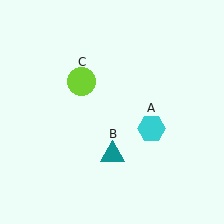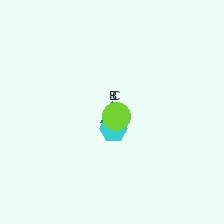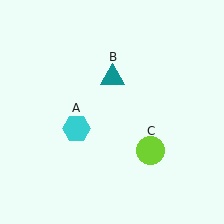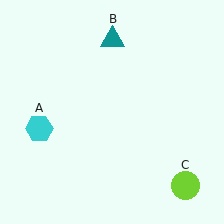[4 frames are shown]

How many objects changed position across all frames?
3 objects changed position: cyan hexagon (object A), teal triangle (object B), lime circle (object C).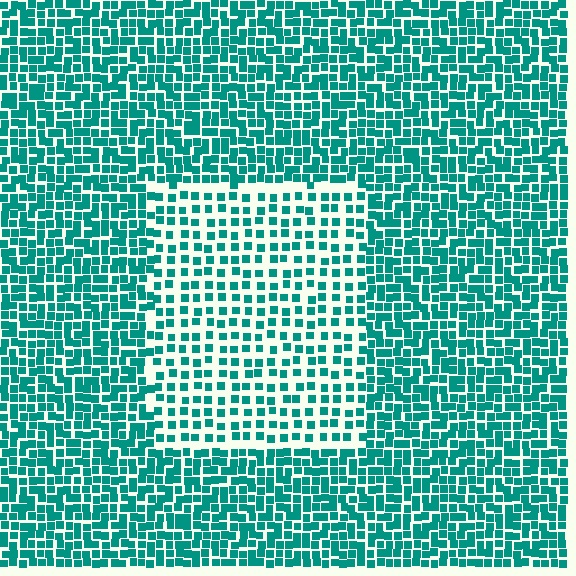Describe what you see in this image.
The image contains small teal elements arranged at two different densities. A rectangle-shaped region is visible where the elements are less densely packed than the surrounding area.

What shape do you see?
I see a rectangle.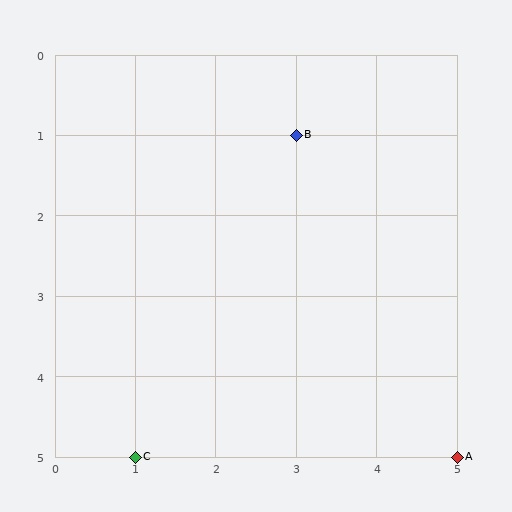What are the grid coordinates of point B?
Point B is at grid coordinates (3, 1).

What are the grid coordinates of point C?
Point C is at grid coordinates (1, 5).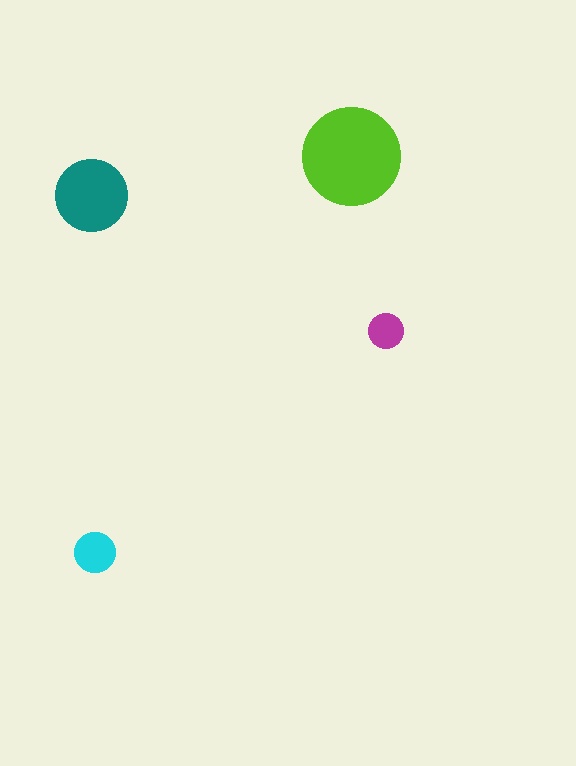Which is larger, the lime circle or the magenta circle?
The lime one.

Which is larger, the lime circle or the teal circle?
The lime one.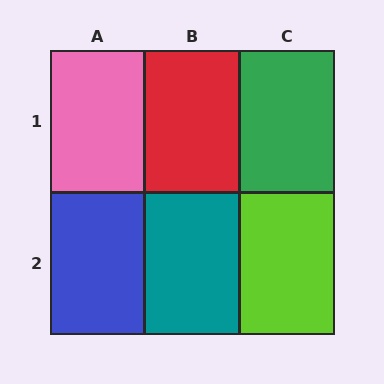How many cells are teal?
1 cell is teal.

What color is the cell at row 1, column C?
Green.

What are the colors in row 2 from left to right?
Blue, teal, lime.